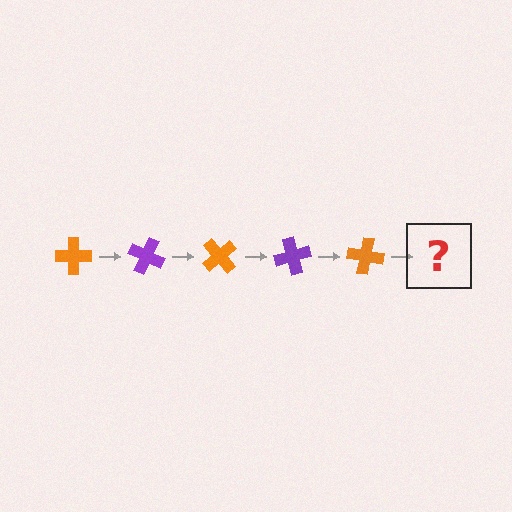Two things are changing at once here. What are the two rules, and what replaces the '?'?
The two rules are that it rotates 25 degrees each step and the color cycles through orange and purple. The '?' should be a purple cross, rotated 125 degrees from the start.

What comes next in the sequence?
The next element should be a purple cross, rotated 125 degrees from the start.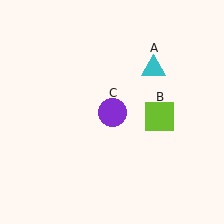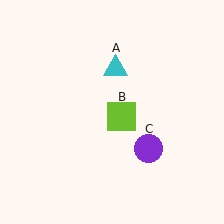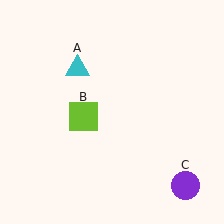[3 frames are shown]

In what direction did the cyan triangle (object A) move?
The cyan triangle (object A) moved left.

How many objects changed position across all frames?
3 objects changed position: cyan triangle (object A), lime square (object B), purple circle (object C).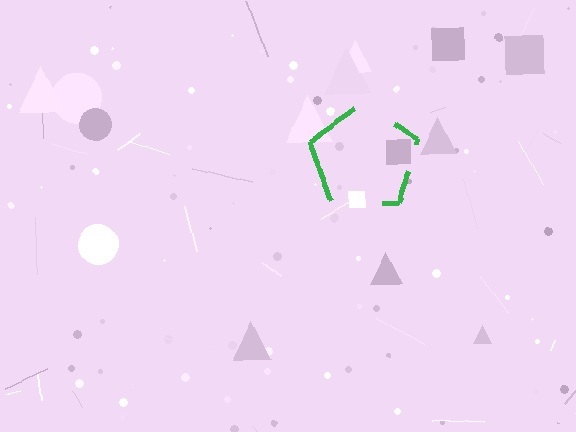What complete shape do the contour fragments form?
The contour fragments form a pentagon.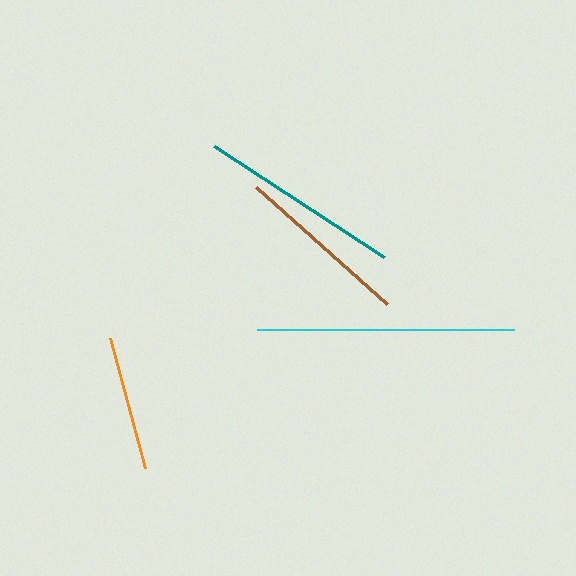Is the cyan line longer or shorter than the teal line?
The cyan line is longer than the teal line.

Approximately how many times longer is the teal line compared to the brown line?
The teal line is approximately 1.2 times the length of the brown line.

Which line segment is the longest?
The cyan line is the longest at approximately 257 pixels.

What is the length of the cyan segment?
The cyan segment is approximately 257 pixels long.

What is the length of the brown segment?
The brown segment is approximately 175 pixels long.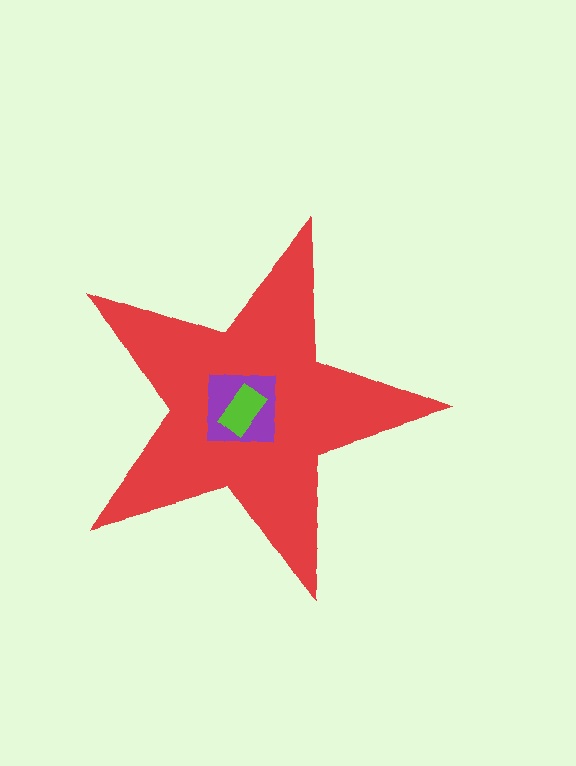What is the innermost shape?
The lime rectangle.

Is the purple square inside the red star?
Yes.